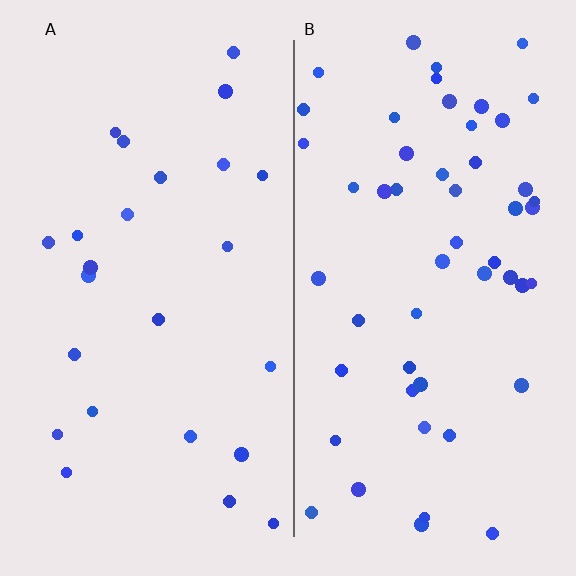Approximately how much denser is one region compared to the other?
Approximately 2.1× — region B over region A.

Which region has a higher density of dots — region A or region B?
B (the right).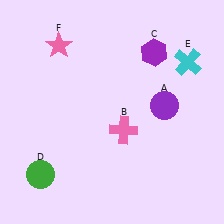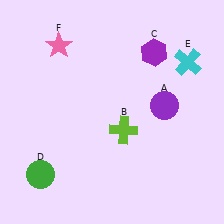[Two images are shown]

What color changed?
The cross (B) changed from pink in Image 1 to lime in Image 2.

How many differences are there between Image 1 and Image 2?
There is 1 difference between the two images.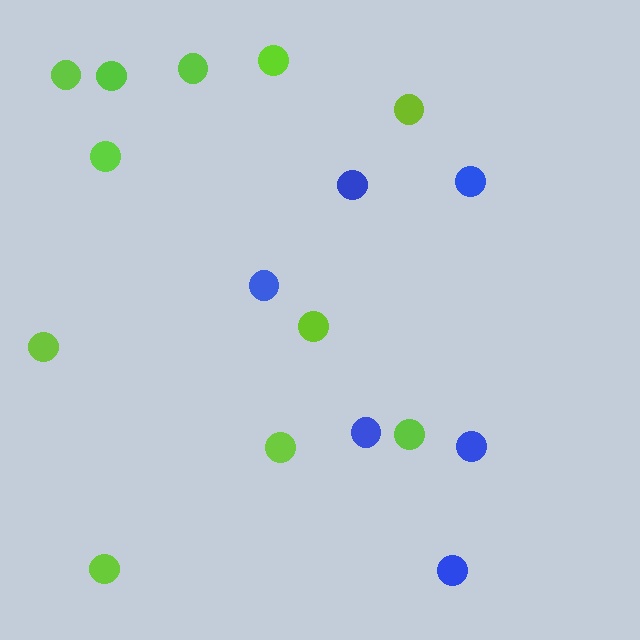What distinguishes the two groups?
There are 2 groups: one group of blue circles (6) and one group of lime circles (11).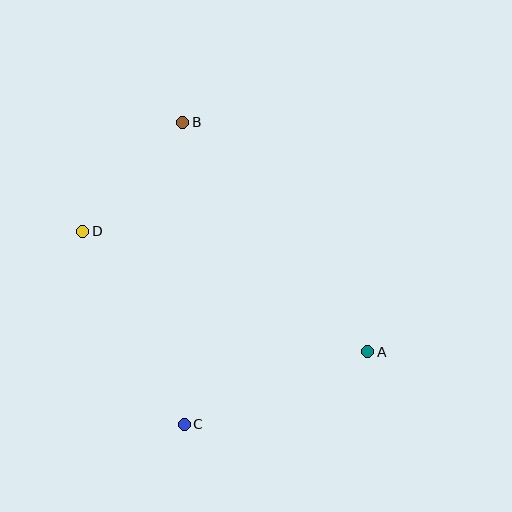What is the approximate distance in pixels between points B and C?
The distance between B and C is approximately 302 pixels.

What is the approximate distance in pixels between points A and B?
The distance between A and B is approximately 295 pixels.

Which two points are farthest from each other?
Points A and D are farthest from each other.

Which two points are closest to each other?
Points B and D are closest to each other.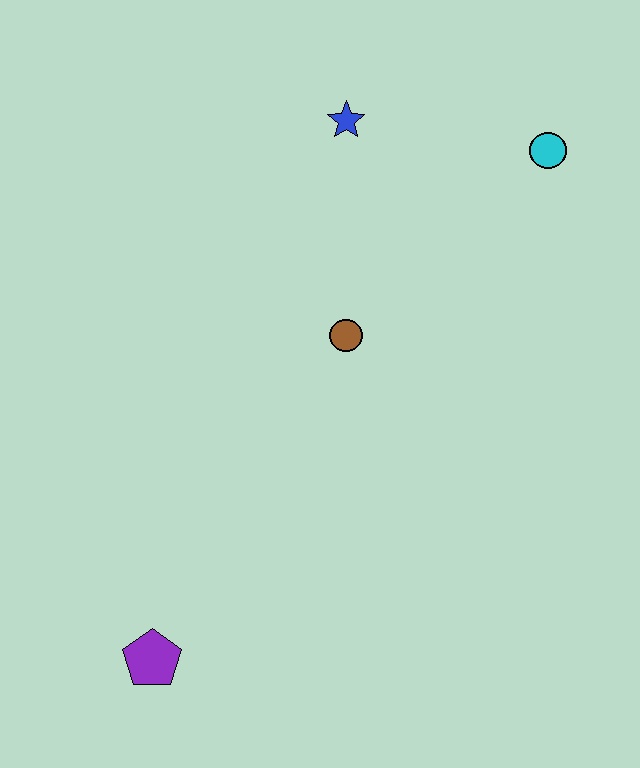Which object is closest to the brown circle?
The blue star is closest to the brown circle.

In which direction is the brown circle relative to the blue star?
The brown circle is below the blue star.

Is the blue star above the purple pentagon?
Yes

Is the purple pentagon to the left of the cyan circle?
Yes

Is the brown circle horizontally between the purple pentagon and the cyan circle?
Yes